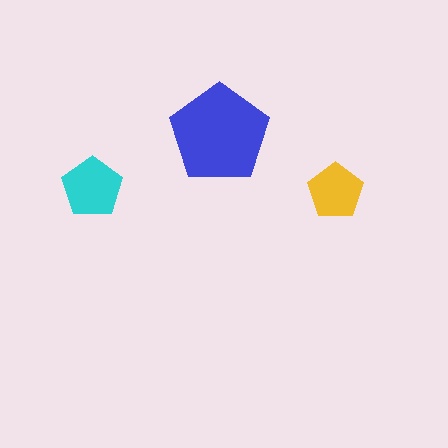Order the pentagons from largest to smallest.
the blue one, the cyan one, the yellow one.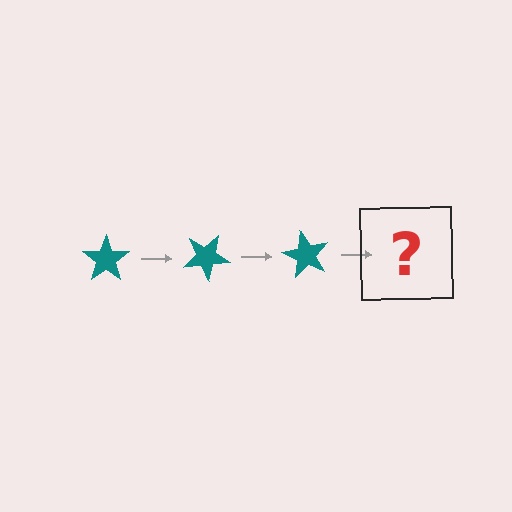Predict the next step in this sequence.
The next step is a teal star rotated 90 degrees.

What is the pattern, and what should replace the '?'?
The pattern is that the star rotates 30 degrees each step. The '?' should be a teal star rotated 90 degrees.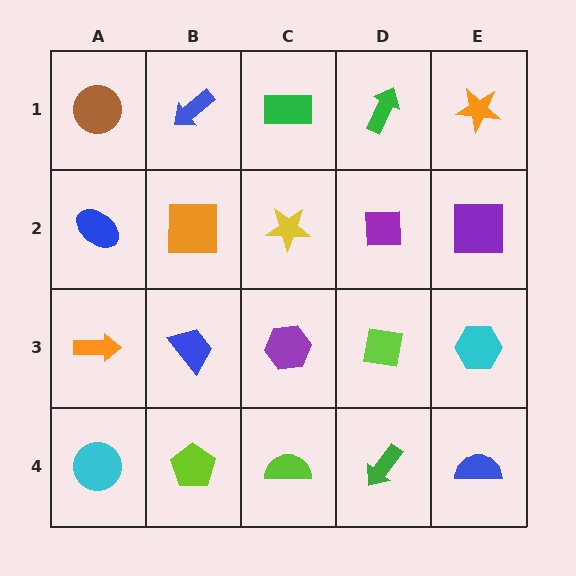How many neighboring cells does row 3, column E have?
3.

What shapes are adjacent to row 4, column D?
A lime square (row 3, column D), a lime semicircle (row 4, column C), a blue semicircle (row 4, column E).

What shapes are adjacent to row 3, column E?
A purple square (row 2, column E), a blue semicircle (row 4, column E), a lime square (row 3, column D).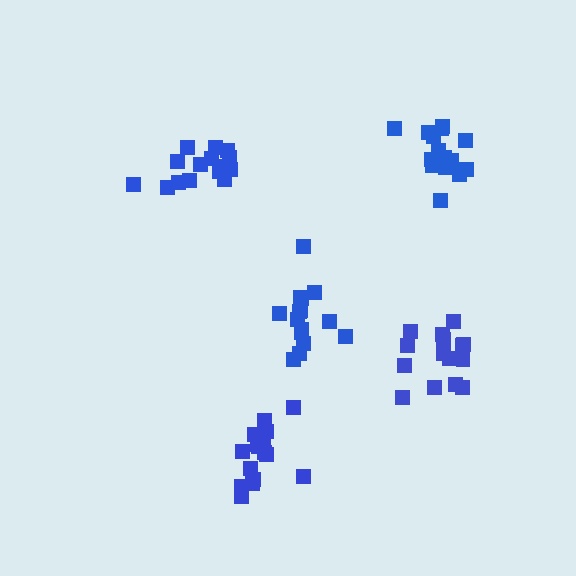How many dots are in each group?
Group 1: 17 dots, Group 2: 15 dots, Group 3: 15 dots, Group 4: 17 dots, Group 5: 16 dots (80 total).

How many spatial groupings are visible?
There are 5 spatial groupings.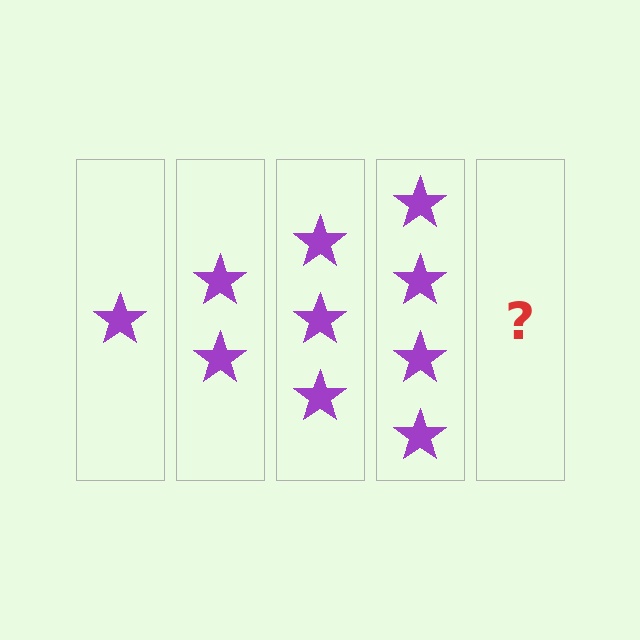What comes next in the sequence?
The next element should be 5 stars.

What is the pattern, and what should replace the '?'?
The pattern is that each step adds one more star. The '?' should be 5 stars.